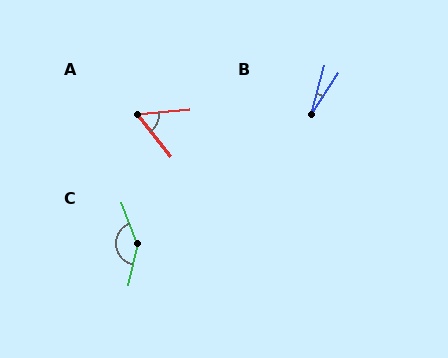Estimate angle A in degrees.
Approximately 57 degrees.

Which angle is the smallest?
B, at approximately 17 degrees.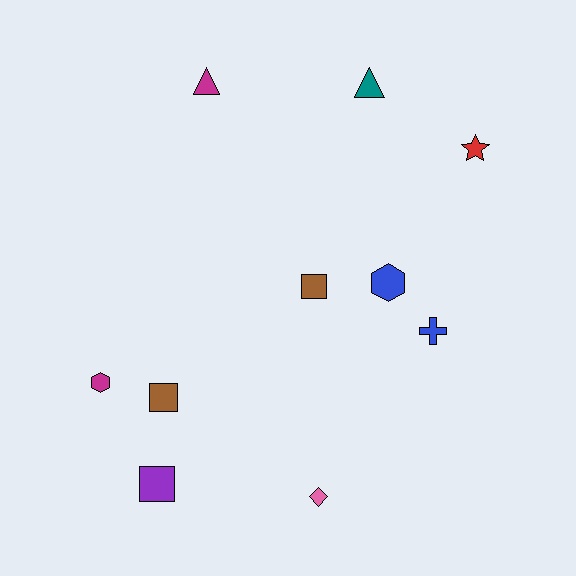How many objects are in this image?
There are 10 objects.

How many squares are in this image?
There are 3 squares.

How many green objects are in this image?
There are no green objects.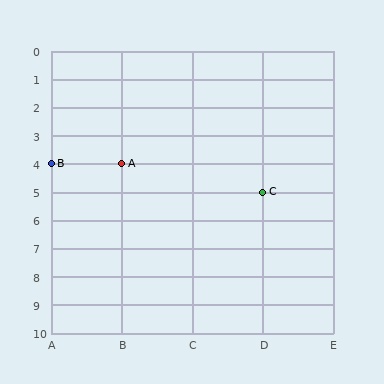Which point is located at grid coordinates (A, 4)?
Point B is at (A, 4).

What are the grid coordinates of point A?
Point A is at grid coordinates (B, 4).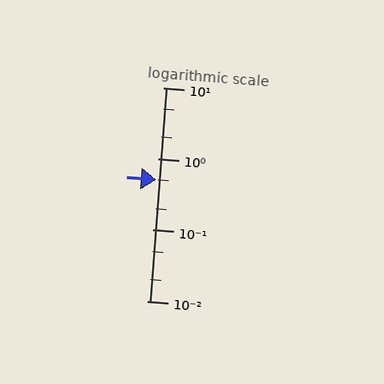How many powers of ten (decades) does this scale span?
The scale spans 3 decades, from 0.01 to 10.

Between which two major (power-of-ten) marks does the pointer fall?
The pointer is between 0.1 and 1.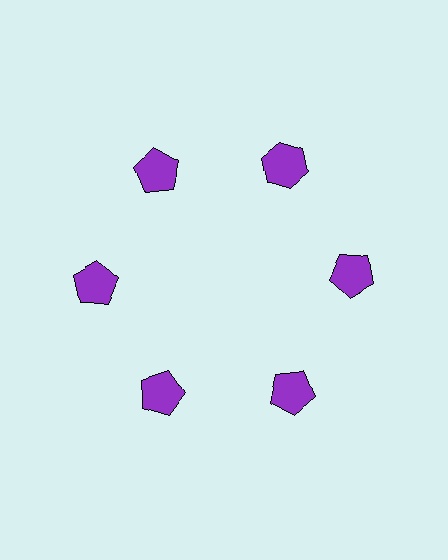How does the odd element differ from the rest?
It has a different shape: hexagon instead of pentagon.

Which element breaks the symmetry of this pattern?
The purple hexagon at roughly the 1 o'clock position breaks the symmetry. All other shapes are purple pentagons.